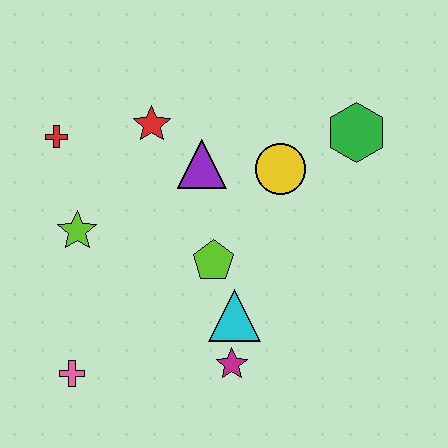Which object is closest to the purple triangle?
The red star is closest to the purple triangle.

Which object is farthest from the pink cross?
The green hexagon is farthest from the pink cross.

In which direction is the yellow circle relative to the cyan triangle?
The yellow circle is above the cyan triangle.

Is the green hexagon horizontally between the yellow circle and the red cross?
No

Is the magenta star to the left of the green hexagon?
Yes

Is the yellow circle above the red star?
No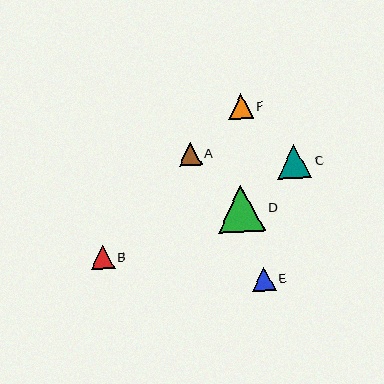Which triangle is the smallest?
Triangle A is the smallest with a size of approximately 23 pixels.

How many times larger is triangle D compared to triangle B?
Triangle D is approximately 1.9 times the size of triangle B.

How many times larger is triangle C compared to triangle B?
Triangle C is approximately 1.4 times the size of triangle B.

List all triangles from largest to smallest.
From largest to smallest: D, C, F, B, E, A.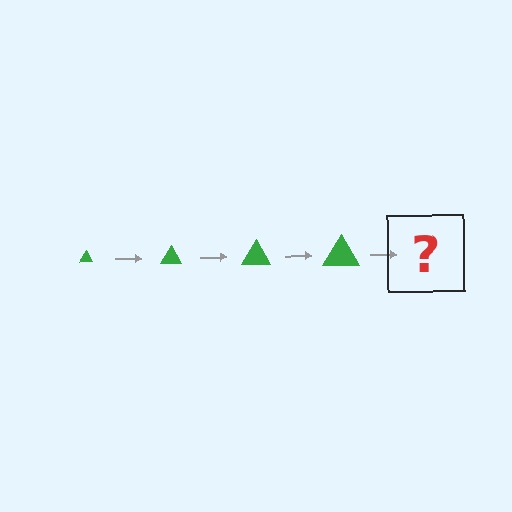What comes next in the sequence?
The next element should be a green triangle, larger than the previous one.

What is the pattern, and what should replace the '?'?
The pattern is that the triangle gets progressively larger each step. The '?' should be a green triangle, larger than the previous one.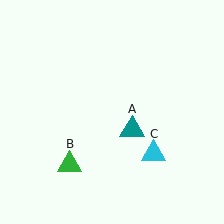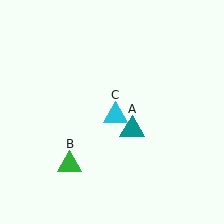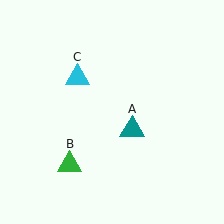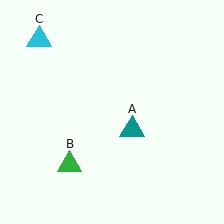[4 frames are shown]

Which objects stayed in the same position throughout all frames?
Teal triangle (object A) and green triangle (object B) remained stationary.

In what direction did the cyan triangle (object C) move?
The cyan triangle (object C) moved up and to the left.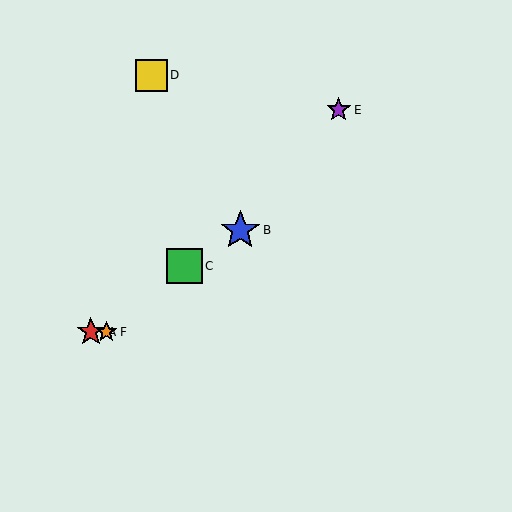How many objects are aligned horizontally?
2 objects (A, F) are aligned horizontally.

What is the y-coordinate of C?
Object C is at y≈266.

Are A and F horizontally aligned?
Yes, both are at y≈332.